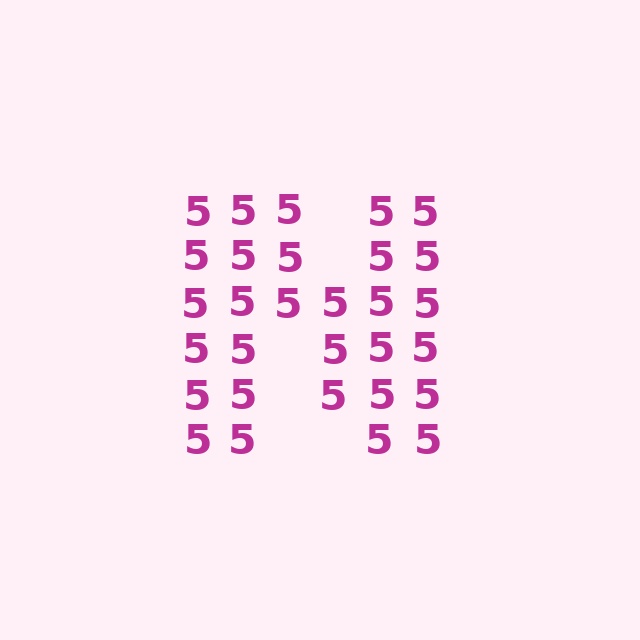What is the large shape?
The large shape is the letter N.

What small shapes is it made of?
It is made of small digit 5's.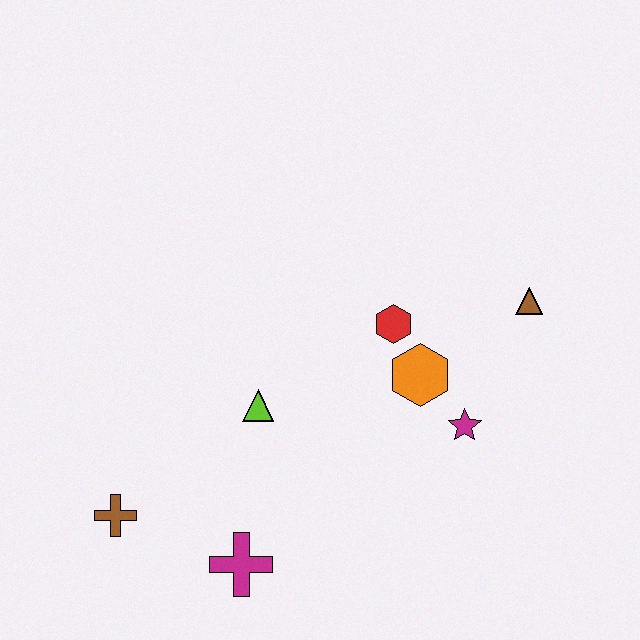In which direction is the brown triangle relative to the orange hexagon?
The brown triangle is to the right of the orange hexagon.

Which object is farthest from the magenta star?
The brown cross is farthest from the magenta star.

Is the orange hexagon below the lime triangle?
No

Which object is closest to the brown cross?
The magenta cross is closest to the brown cross.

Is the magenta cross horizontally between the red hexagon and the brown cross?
Yes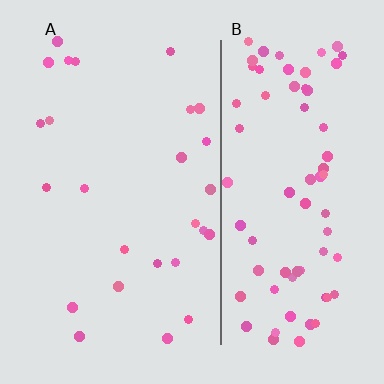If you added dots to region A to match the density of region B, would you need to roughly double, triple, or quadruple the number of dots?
Approximately triple.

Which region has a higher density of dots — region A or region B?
B (the right).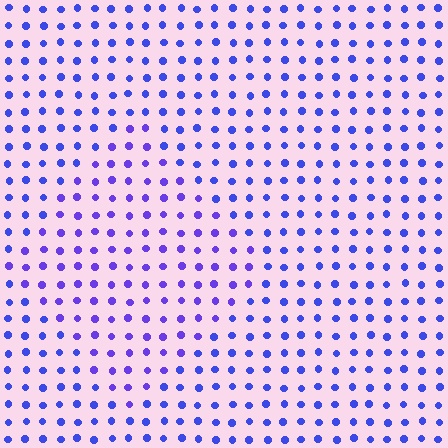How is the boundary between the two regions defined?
The boundary is defined purely by a slight shift in hue (about 21 degrees). Spacing, size, and orientation are identical on both sides.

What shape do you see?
I see a diamond.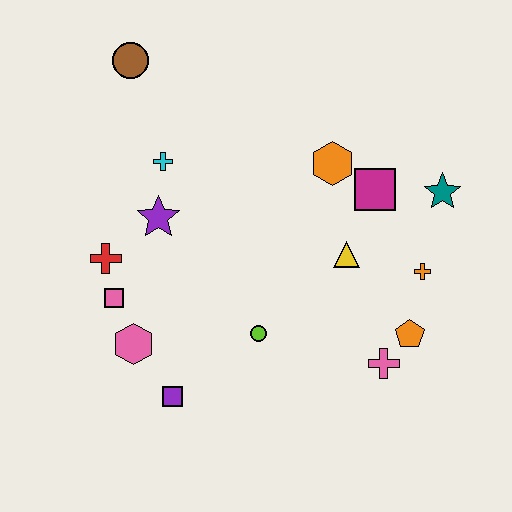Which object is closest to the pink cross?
The orange pentagon is closest to the pink cross.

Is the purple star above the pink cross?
Yes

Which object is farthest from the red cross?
The teal star is farthest from the red cross.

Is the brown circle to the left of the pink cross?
Yes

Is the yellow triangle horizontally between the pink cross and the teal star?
No